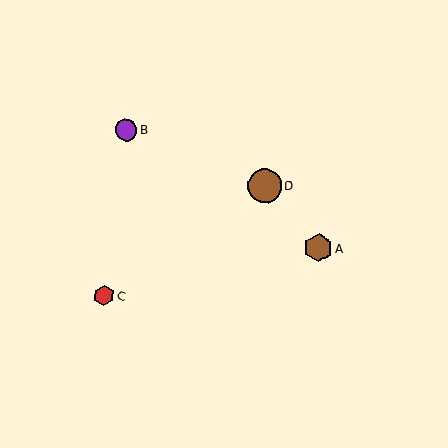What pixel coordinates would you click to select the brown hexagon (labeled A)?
Click at (318, 248) to select the brown hexagon A.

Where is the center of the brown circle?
The center of the brown circle is at (265, 185).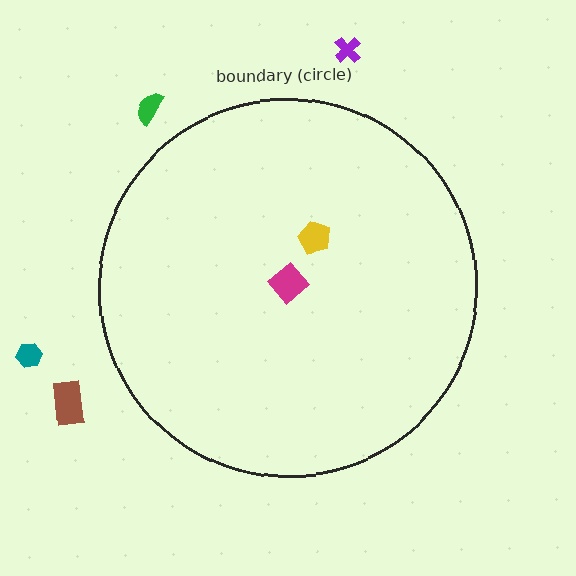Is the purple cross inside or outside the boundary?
Outside.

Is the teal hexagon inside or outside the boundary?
Outside.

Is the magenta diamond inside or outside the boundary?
Inside.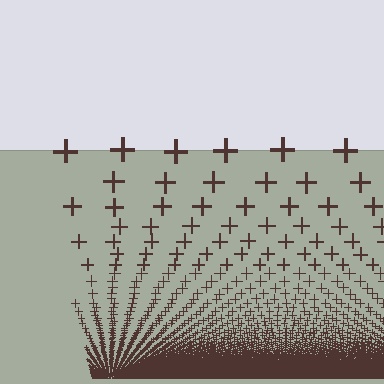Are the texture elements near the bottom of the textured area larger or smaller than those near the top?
Smaller. The gradient is inverted — elements near the bottom are smaller and denser.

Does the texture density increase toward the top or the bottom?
Density increases toward the bottom.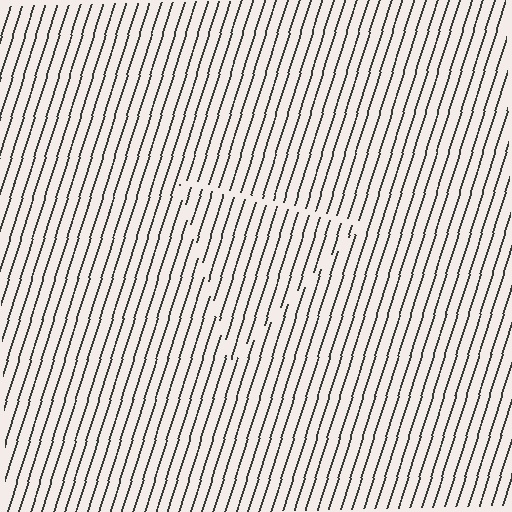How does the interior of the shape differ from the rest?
The interior of the shape contains the same grating, shifted by half a period — the contour is defined by the phase discontinuity where line-ends from the inner and outer gratings abut.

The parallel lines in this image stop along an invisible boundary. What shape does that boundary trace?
An illusory triangle. The interior of the shape contains the same grating, shifted by half a period — the contour is defined by the phase discontinuity where line-ends from the inner and outer gratings abut.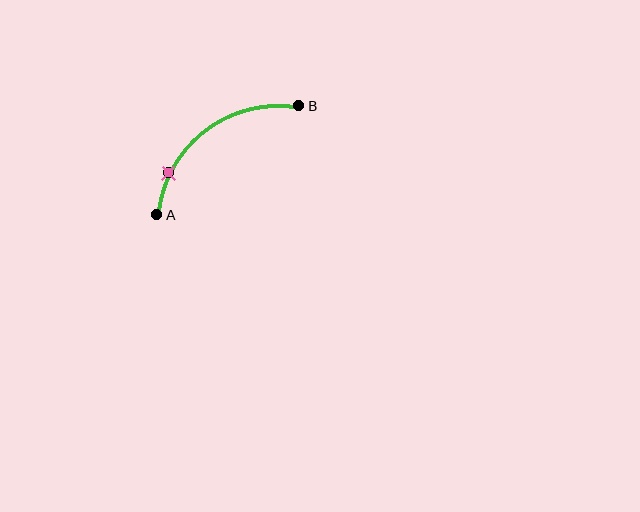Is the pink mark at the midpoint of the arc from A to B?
No. The pink mark lies on the arc but is closer to endpoint A. The arc midpoint would be at the point on the curve equidistant along the arc from both A and B.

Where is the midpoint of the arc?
The arc midpoint is the point on the curve farthest from the straight line joining A and B. It sits above and to the left of that line.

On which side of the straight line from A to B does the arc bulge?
The arc bulges above and to the left of the straight line connecting A and B.